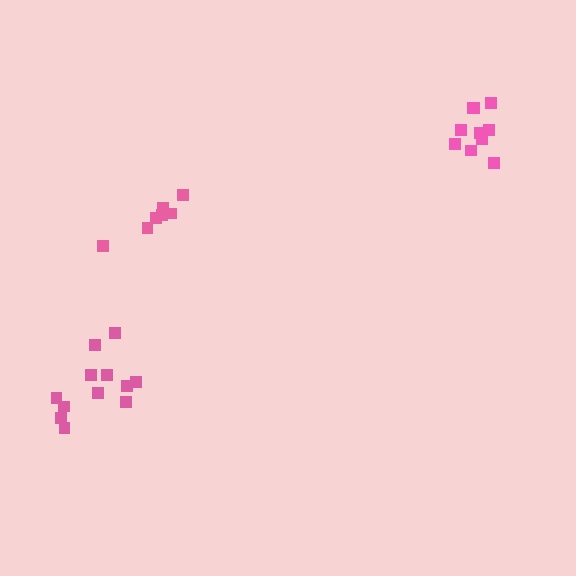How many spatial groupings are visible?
There are 3 spatial groupings.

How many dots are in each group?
Group 1: 11 dots, Group 2: 7 dots, Group 3: 12 dots (30 total).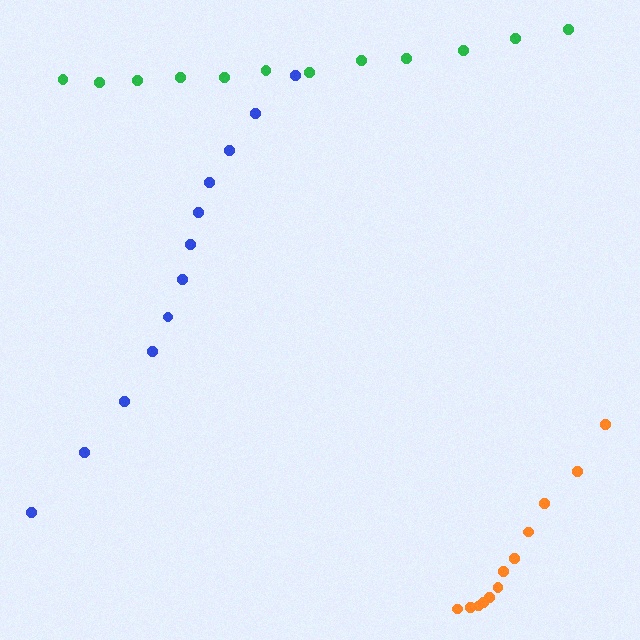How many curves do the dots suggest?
There are 3 distinct paths.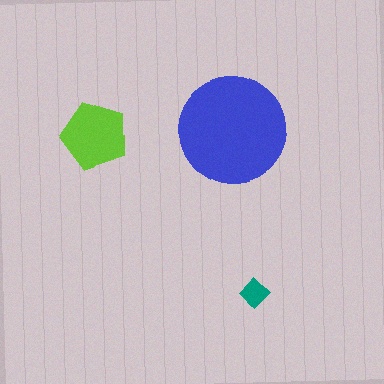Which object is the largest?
The blue circle.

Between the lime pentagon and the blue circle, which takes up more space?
The blue circle.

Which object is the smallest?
The teal diamond.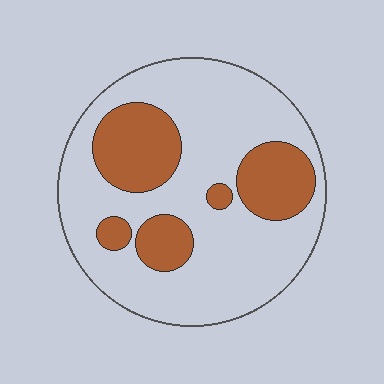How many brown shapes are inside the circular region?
5.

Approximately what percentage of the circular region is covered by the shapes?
Approximately 25%.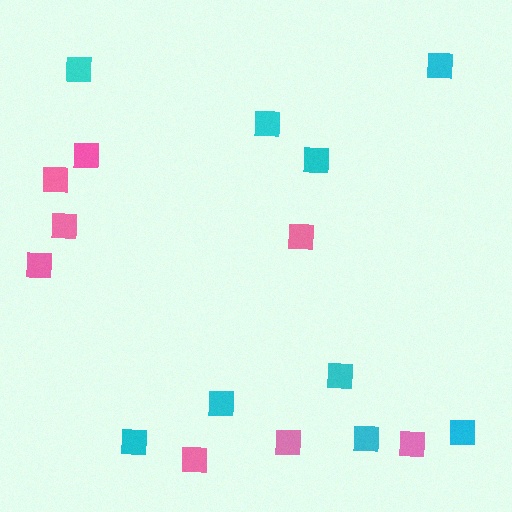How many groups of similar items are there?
There are 2 groups: one group of cyan squares (9) and one group of pink squares (8).